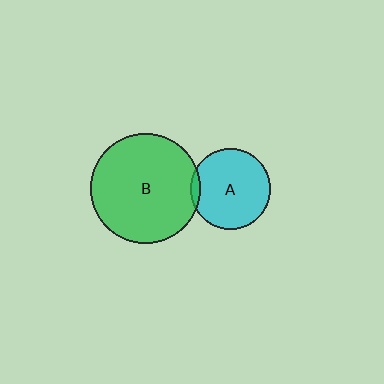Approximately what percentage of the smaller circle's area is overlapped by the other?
Approximately 5%.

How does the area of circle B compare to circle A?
Approximately 1.9 times.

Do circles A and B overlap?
Yes.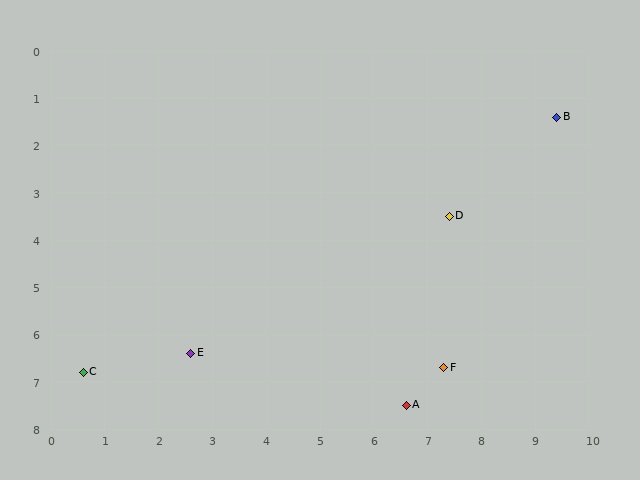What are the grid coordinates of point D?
Point D is at approximately (7.4, 3.5).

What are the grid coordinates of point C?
Point C is at approximately (0.6, 6.8).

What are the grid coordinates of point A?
Point A is at approximately (6.6, 7.5).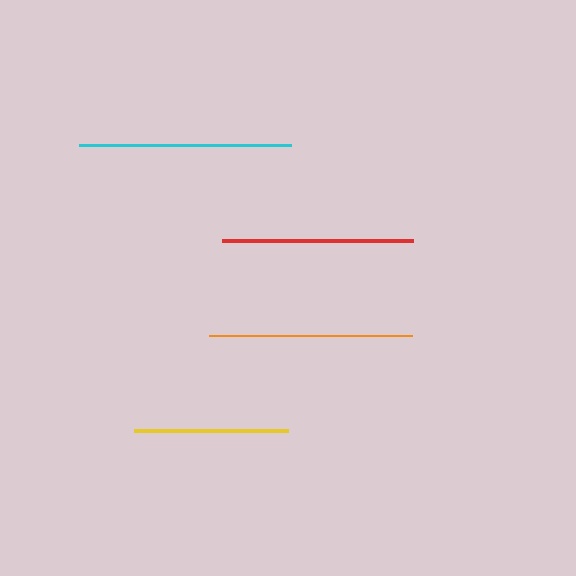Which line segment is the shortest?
The yellow line is the shortest at approximately 154 pixels.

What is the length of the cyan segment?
The cyan segment is approximately 212 pixels long.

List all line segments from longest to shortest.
From longest to shortest: cyan, orange, red, yellow.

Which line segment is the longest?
The cyan line is the longest at approximately 212 pixels.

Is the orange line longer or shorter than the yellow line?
The orange line is longer than the yellow line.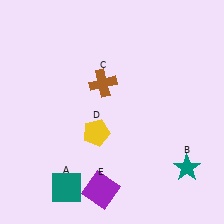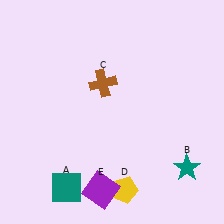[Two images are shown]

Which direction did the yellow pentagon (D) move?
The yellow pentagon (D) moved down.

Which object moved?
The yellow pentagon (D) moved down.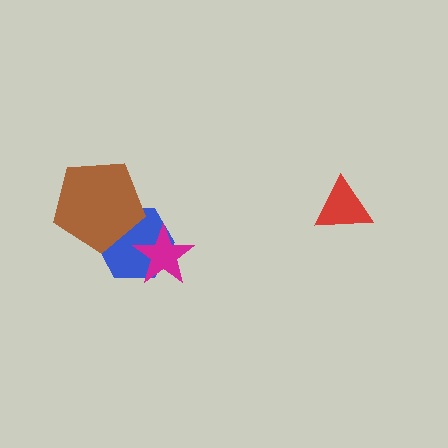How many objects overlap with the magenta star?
1 object overlaps with the magenta star.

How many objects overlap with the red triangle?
0 objects overlap with the red triangle.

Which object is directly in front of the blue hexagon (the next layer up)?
The magenta star is directly in front of the blue hexagon.